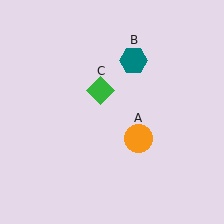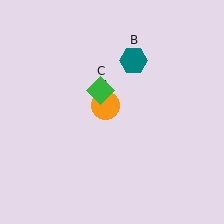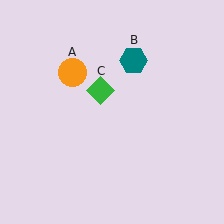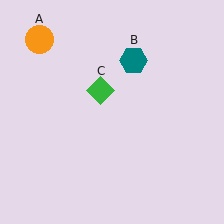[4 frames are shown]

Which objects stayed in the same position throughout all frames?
Teal hexagon (object B) and green diamond (object C) remained stationary.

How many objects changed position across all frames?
1 object changed position: orange circle (object A).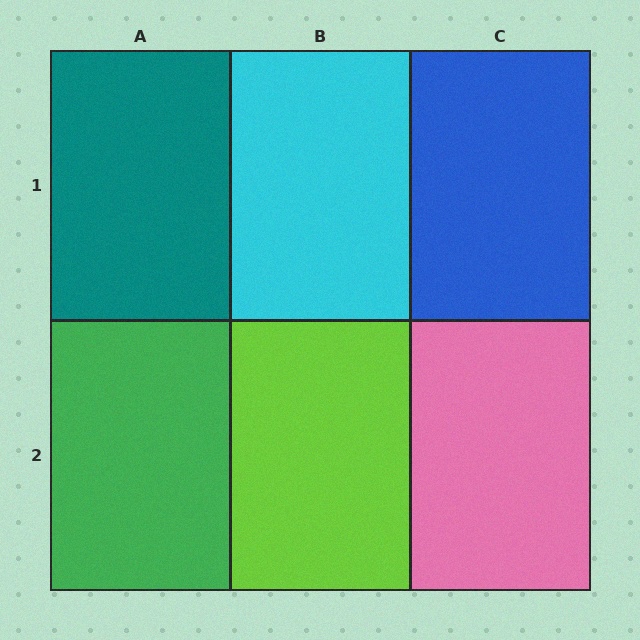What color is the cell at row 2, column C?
Pink.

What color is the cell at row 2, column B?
Lime.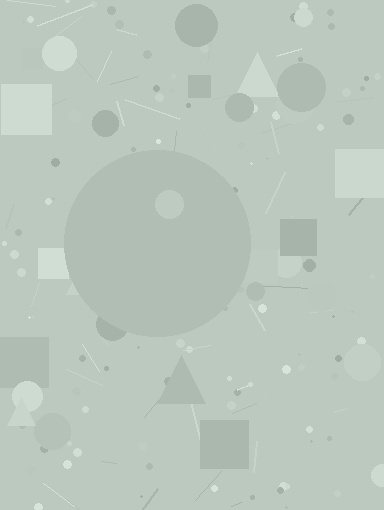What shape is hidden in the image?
A circle is hidden in the image.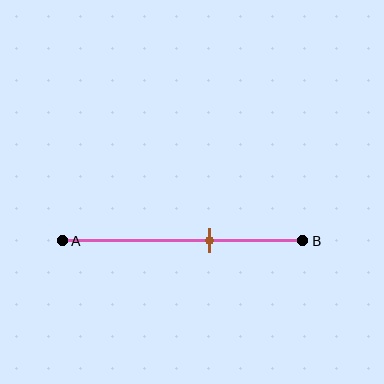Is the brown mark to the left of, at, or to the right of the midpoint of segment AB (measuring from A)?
The brown mark is to the right of the midpoint of segment AB.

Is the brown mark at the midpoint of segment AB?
No, the mark is at about 60% from A, not at the 50% midpoint.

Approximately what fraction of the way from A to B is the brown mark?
The brown mark is approximately 60% of the way from A to B.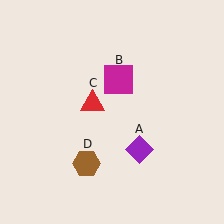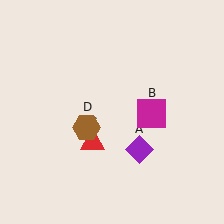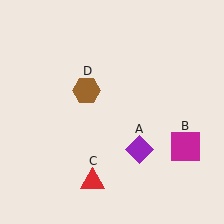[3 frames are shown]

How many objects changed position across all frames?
3 objects changed position: magenta square (object B), red triangle (object C), brown hexagon (object D).